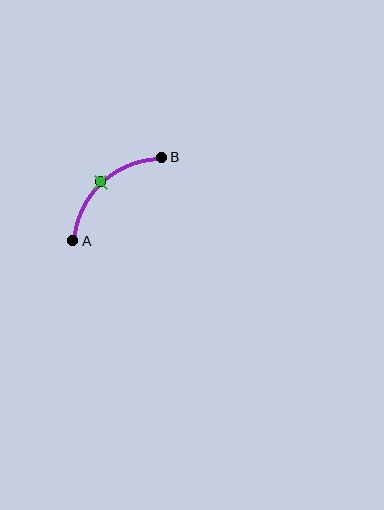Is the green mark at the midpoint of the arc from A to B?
Yes. The green mark lies on the arc at equal arc-length from both A and B — it is the arc midpoint.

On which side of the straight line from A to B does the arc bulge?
The arc bulges above and to the left of the straight line connecting A and B.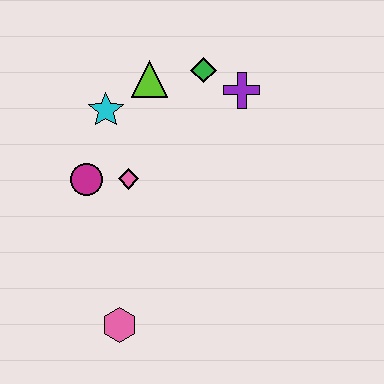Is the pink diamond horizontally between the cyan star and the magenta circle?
No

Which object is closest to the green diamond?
The purple cross is closest to the green diamond.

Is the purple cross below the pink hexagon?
No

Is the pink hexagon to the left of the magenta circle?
No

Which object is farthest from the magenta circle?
The purple cross is farthest from the magenta circle.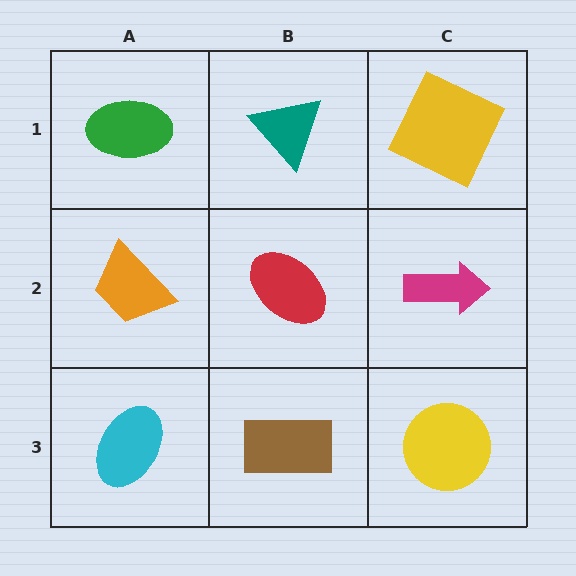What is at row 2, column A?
An orange trapezoid.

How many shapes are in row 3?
3 shapes.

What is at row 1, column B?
A teal triangle.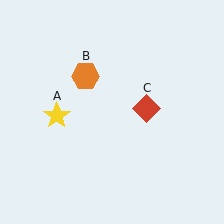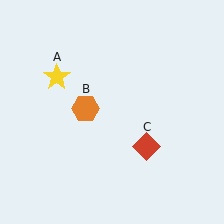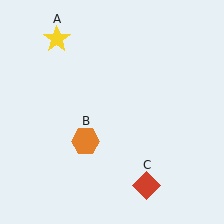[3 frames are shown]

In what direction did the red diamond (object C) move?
The red diamond (object C) moved down.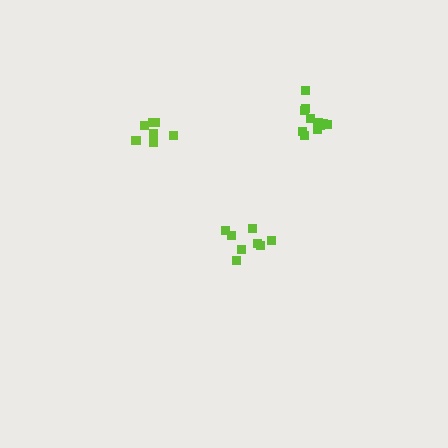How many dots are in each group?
Group 1: 8 dots, Group 2: 7 dots, Group 3: 13 dots (28 total).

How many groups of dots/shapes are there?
There are 3 groups.